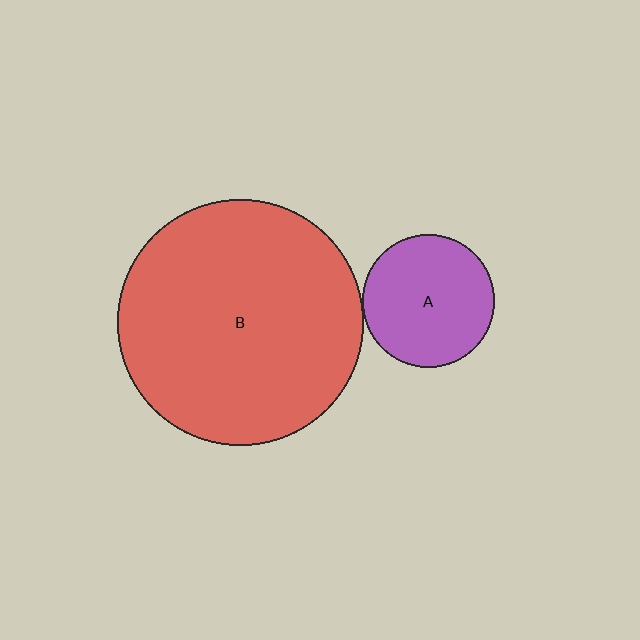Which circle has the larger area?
Circle B (red).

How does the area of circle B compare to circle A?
Approximately 3.5 times.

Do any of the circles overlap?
No, none of the circles overlap.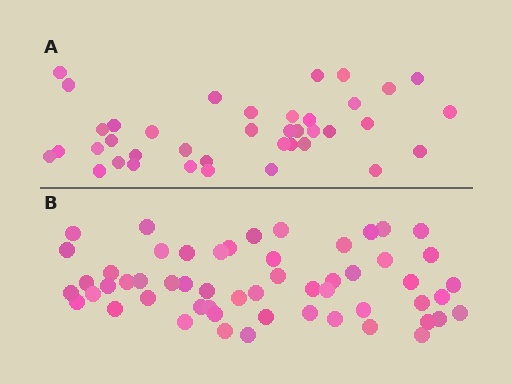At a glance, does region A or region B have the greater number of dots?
Region B (the bottom region) has more dots.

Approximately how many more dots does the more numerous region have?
Region B has approximately 15 more dots than region A.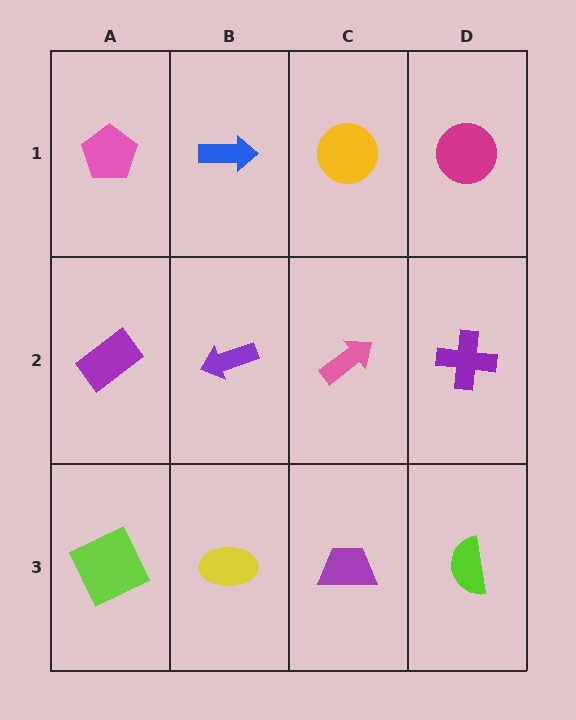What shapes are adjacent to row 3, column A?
A purple rectangle (row 2, column A), a yellow ellipse (row 3, column B).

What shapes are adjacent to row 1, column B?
A purple arrow (row 2, column B), a pink pentagon (row 1, column A), a yellow circle (row 1, column C).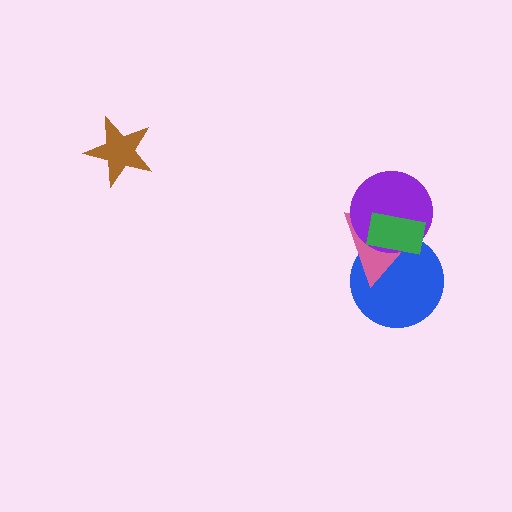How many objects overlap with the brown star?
0 objects overlap with the brown star.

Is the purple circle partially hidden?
Yes, it is partially covered by another shape.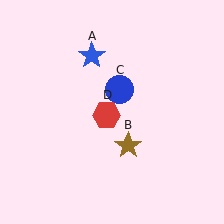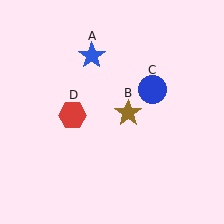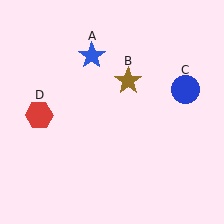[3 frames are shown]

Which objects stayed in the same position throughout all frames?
Blue star (object A) remained stationary.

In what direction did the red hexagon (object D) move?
The red hexagon (object D) moved left.